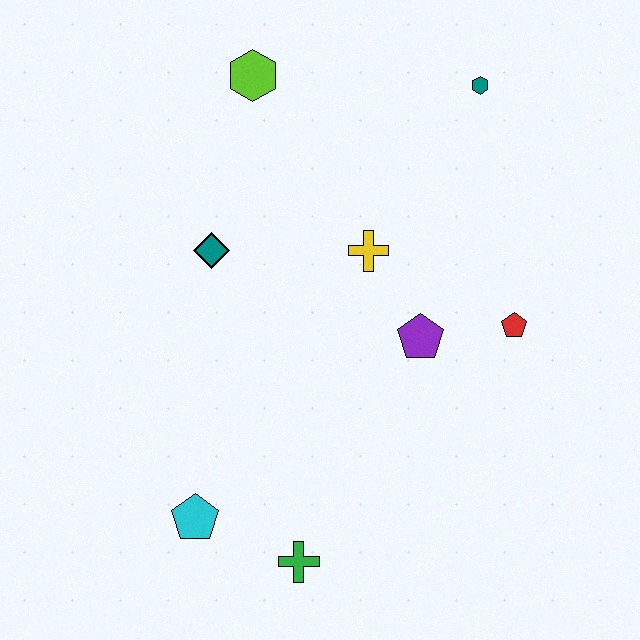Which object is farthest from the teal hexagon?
The cyan pentagon is farthest from the teal hexagon.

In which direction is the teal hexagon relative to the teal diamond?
The teal hexagon is to the right of the teal diamond.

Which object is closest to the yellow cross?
The purple pentagon is closest to the yellow cross.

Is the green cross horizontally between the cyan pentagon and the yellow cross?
Yes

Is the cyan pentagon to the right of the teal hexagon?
No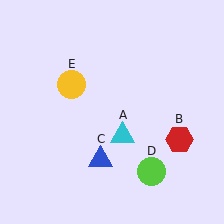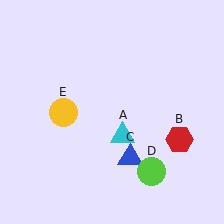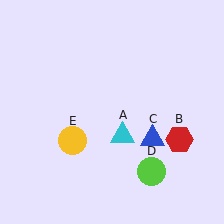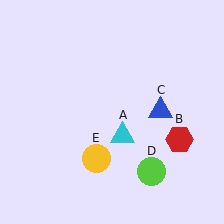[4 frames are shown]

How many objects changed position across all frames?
2 objects changed position: blue triangle (object C), yellow circle (object E).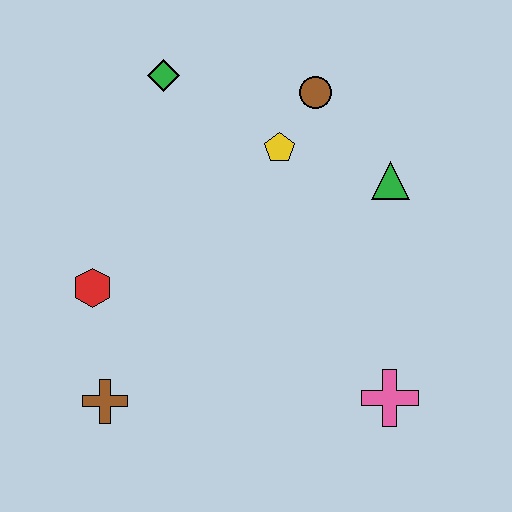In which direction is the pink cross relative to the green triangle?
The pink cross is below the green triangle.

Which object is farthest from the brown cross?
The brown circle is farthest from the brown cross.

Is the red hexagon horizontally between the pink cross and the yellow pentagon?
No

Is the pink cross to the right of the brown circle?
Yes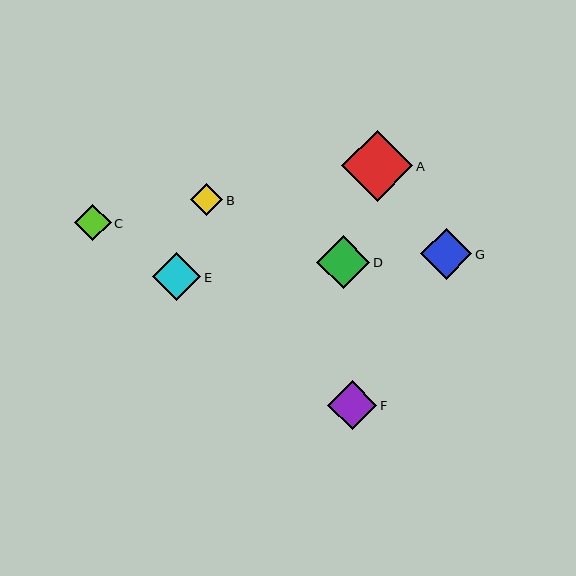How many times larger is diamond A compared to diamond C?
Diamond A is approximately 1.9 times the size of diamond C.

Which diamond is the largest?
Diamond A is the largest with a size of approximately 71 pixels.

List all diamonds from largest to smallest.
From largest to smallest: A, D, G, F, E, C, B.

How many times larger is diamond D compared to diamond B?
Diamond D is approximately 1.6 times the size of diamond B.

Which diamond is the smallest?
Diamond B is the smallest with a size of approximately 33 pixels.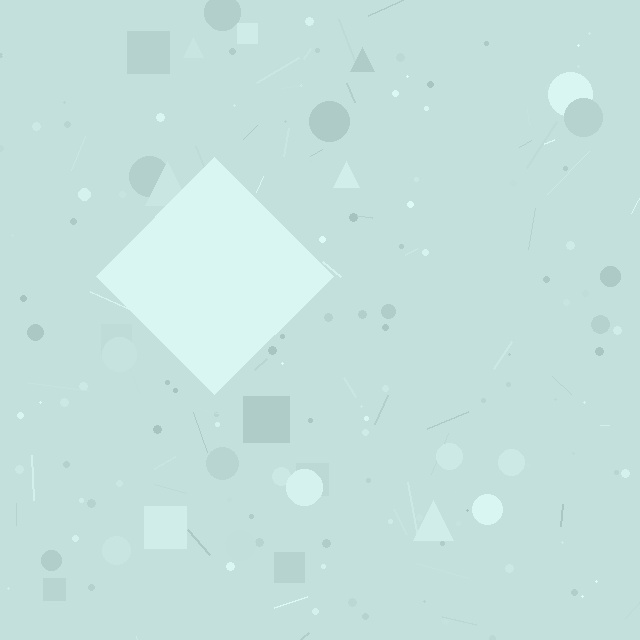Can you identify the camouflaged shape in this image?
The camouflaged shape is a diamond.